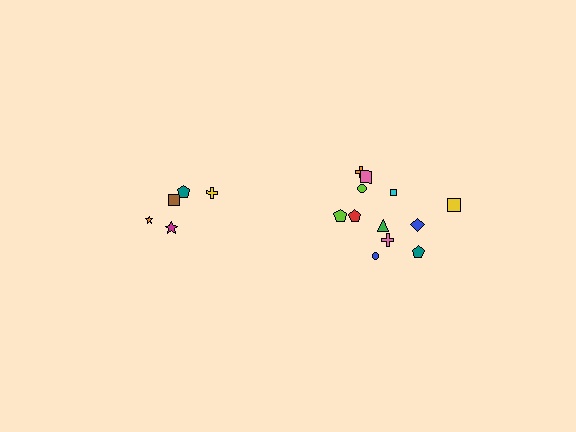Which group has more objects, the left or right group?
The right group.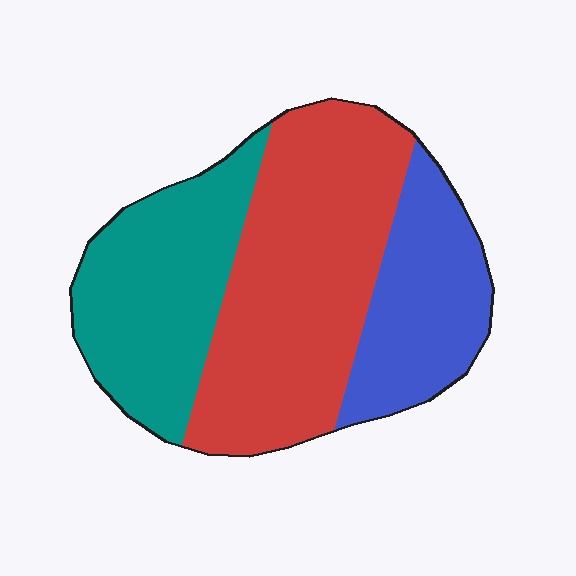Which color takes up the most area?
Red, at roughly 45%.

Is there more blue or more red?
Red.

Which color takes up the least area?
Blue, at roughly 25%.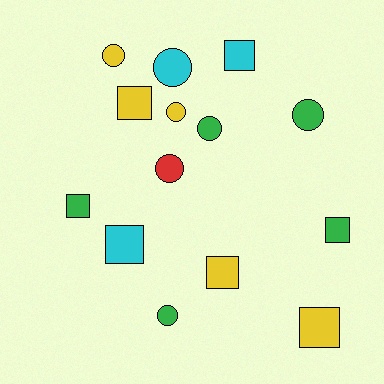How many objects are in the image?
There are 14 objects.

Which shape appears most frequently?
Square, with 7 objects.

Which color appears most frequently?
Green, with 5 objects.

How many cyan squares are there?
There are 2 cyan squares.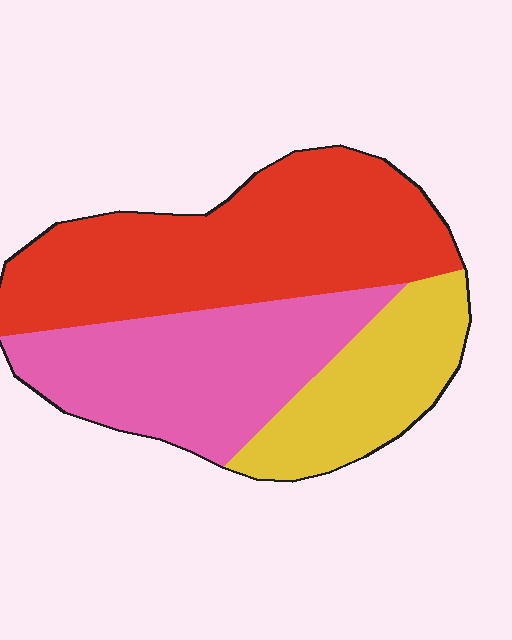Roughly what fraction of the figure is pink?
Pink covers about 35% of the figure.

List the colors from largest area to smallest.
From largest to smallest: red, pink, yellow.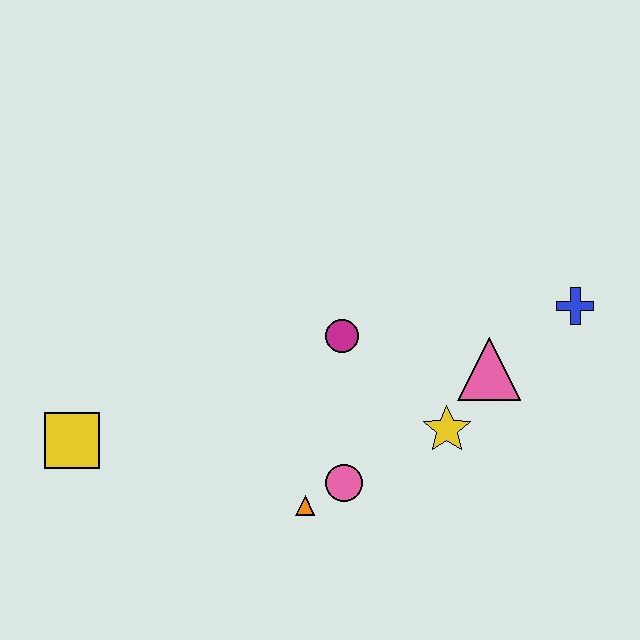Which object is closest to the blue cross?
The pink triangle is closest to the blue cross.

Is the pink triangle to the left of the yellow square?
No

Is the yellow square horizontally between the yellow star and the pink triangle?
No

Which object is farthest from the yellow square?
The blue cross is farthest from the yellow square.